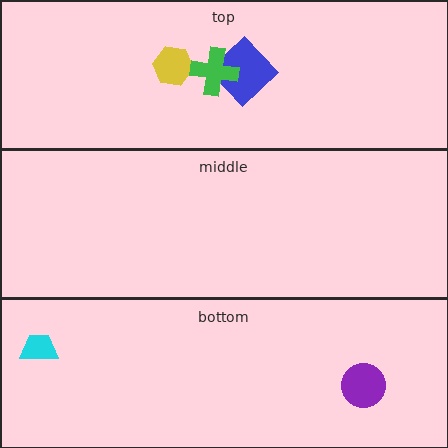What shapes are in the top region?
The blue diamond, the yellow hexagon, the green cross.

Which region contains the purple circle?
The bottom region.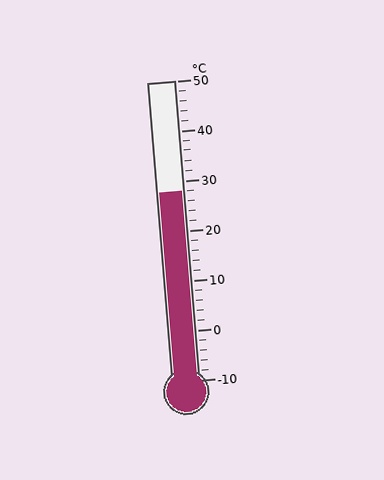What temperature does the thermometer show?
The thermometer shows approximately 28°C.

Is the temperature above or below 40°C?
The temperature is below 40°C.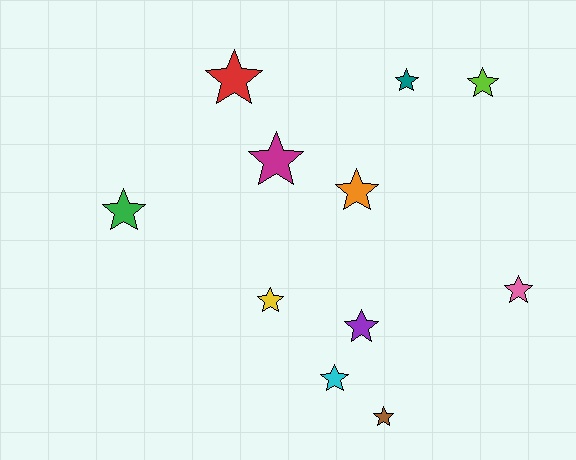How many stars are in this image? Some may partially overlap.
There are 11 stars.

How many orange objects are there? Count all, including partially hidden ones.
There is 1 orange object.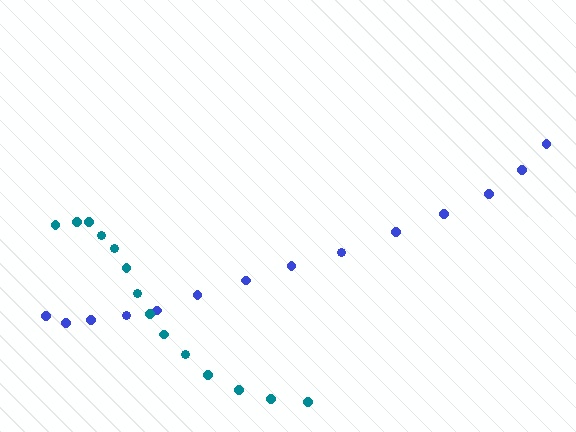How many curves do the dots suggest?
There are 2 distinct paths.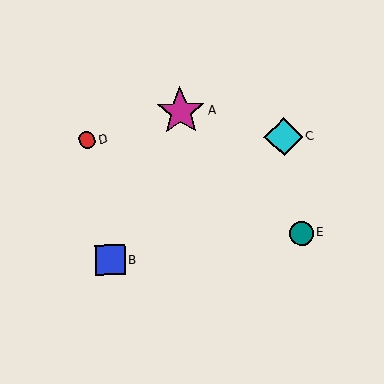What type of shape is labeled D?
Shape D is a red circle.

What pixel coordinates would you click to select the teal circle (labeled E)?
Click at (302, 233) to select the teal circle E.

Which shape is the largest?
The magenta star (labeled A) is the largest.